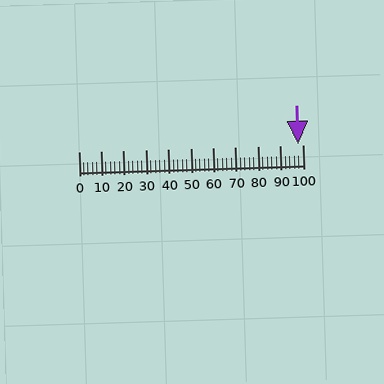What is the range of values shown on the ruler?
The ruler shows values from 0 to 100.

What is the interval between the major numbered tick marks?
The major tick marks are spaced 10 units apart.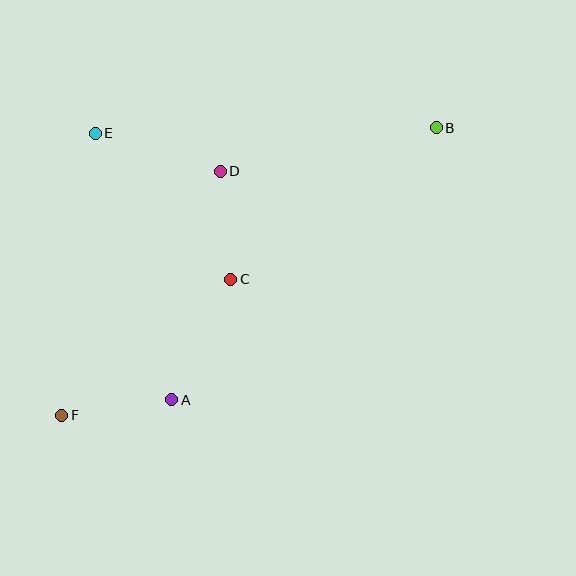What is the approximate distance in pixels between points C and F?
The distance between C and F is approximately 217 pixels.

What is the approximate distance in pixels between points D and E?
The distance between D and E is approximately 131 pixels.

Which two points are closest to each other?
Points C and D are closest to each other.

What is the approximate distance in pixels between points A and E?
The distance between A and E is approximately 277 pixels.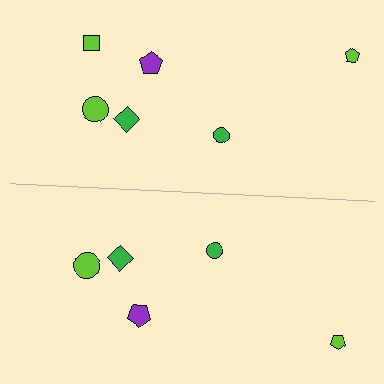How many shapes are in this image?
There are 11 shapes in this image.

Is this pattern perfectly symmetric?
No, the pattern is not perfectly symmetric. A lime square is missing from the bottom side.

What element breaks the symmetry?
A lime square is missing from the bottom side.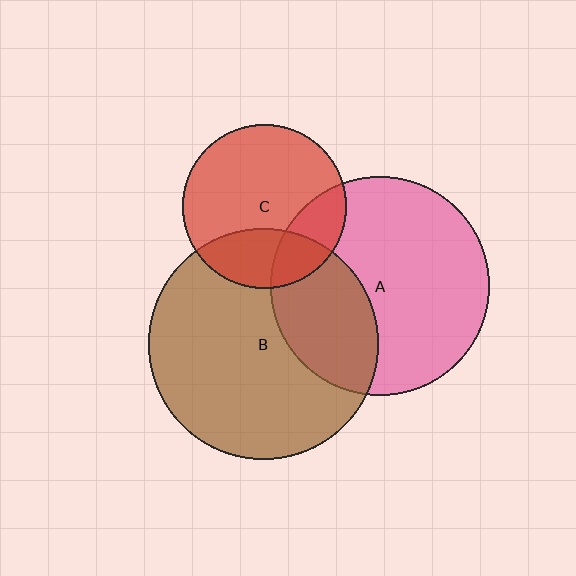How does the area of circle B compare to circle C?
Approximately 2.0 times.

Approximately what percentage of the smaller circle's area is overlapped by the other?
Approximately 20%.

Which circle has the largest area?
Circle B (brown).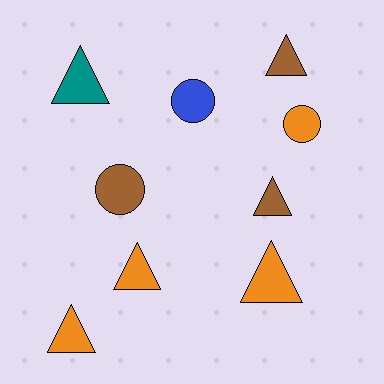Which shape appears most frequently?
Triangle, with 6 objects.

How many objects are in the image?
There are 9 objects.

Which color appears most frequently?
Orange, with 4 objects.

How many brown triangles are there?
There are 2 brown triangles.